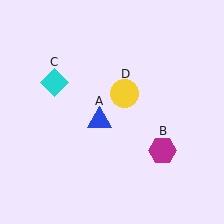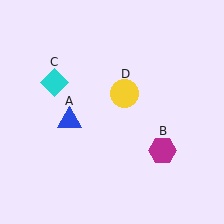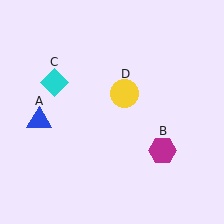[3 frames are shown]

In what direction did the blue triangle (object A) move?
The blue triangle (object A) moved left.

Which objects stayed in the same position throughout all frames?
Magenta hexagon (object B) and cyan diamond (object C) and yellow circle (object D) remained stationary.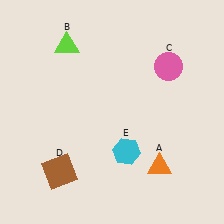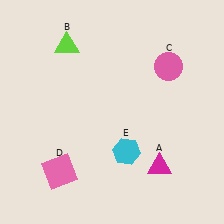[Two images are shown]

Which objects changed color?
A changed from orange to magenta. D changed from brown to pink.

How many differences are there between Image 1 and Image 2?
There are 2 differences between the two images.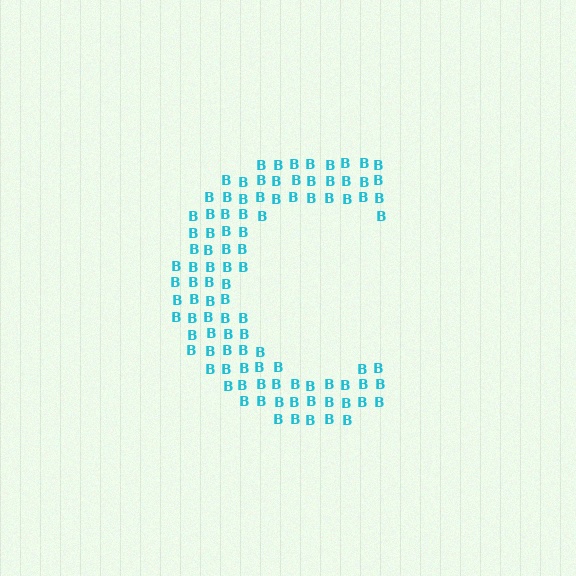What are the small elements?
The small elements are letter B's.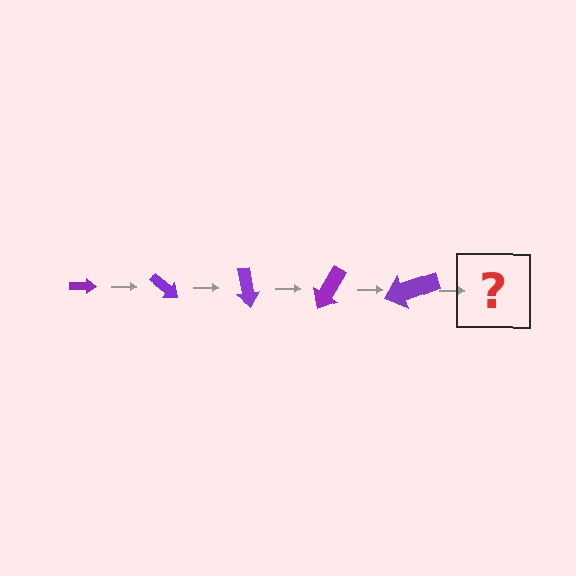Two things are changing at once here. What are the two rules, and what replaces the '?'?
The two rules are that the arrow grows larger each step and it rotates 40 degrees each step. The '?' should be an arrow, larger than the previous one and rotated 200 degrees from the start.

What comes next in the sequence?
The next element should be an arrow, larger than the previous one and rotated 200 degrees from the start.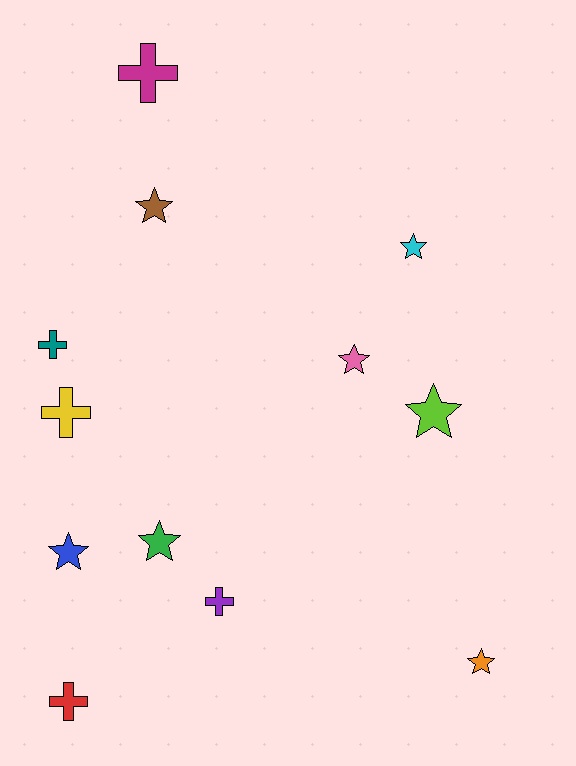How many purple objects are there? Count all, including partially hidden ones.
There is 1 purple object.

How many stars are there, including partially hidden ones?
There are 7 stars.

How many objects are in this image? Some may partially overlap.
There are 12 objects.